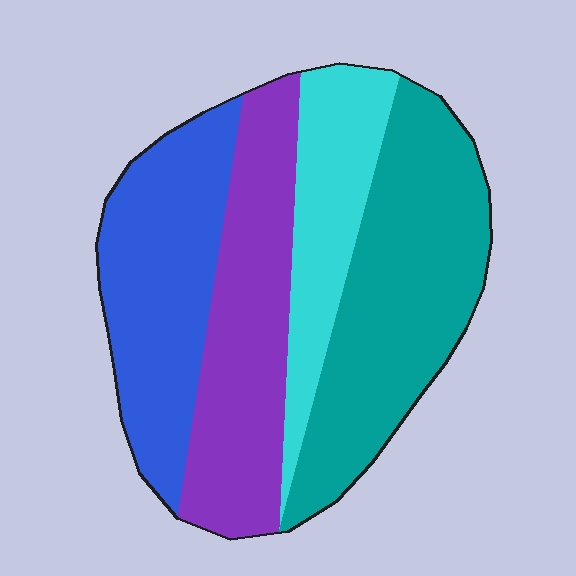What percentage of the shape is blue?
Blue takes up about one quarter (1/4) of the shape.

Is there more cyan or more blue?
Blue.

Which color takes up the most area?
Teal, at roughly 30%.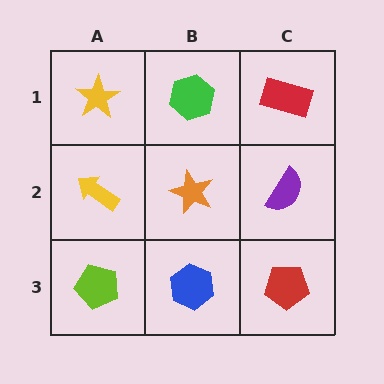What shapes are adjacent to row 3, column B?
An orange star (row 2, column B), a lime pentagon (row 3, column A), a red pentagon (row 3, column C).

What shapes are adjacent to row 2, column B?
A green hexagon (row 1, column B), a blue hexagon (row 3, column B), a yellow arrow (row 2, column A), a purple semicircle (row 2, column C).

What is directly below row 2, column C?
A red pentagon.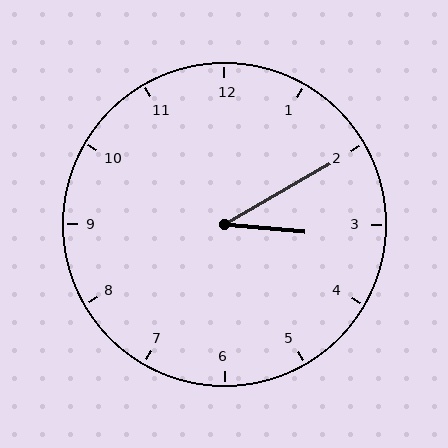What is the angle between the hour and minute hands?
Approximately 35 degrees.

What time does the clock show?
3:10.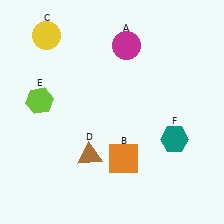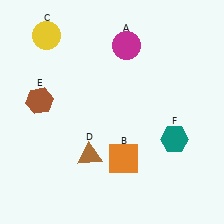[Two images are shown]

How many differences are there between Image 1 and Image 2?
There is 1 difference between the two images.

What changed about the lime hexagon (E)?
In Image 1, E is lime. In Image 2, it changed to brown.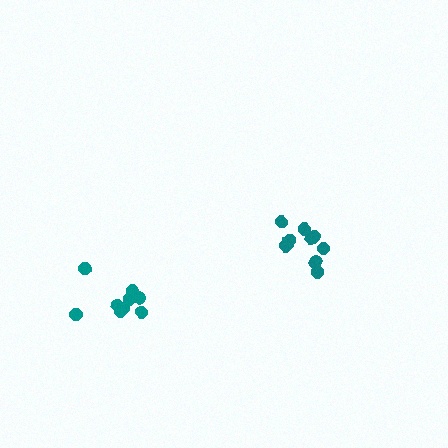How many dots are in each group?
Group 1: 10 dots, Group 2: 9 dots (19 total).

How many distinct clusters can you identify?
There are 2 distinct clusters.